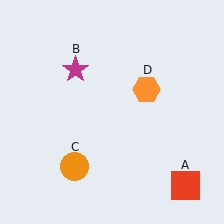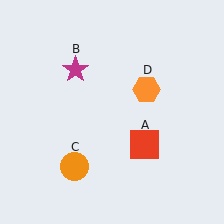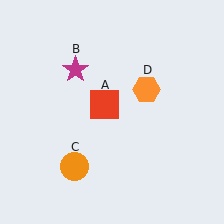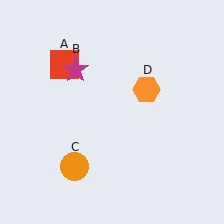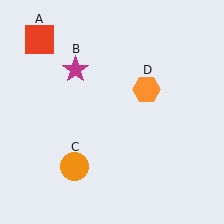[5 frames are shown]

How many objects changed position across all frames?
1 object changed position: red square (object A).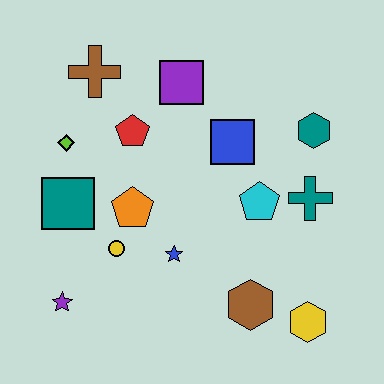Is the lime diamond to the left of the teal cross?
Yes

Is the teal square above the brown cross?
No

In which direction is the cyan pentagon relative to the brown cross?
The cyan pentagon is to the right of the brown cross.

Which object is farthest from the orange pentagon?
The yellow hexagon is farthest from the orange pentagon.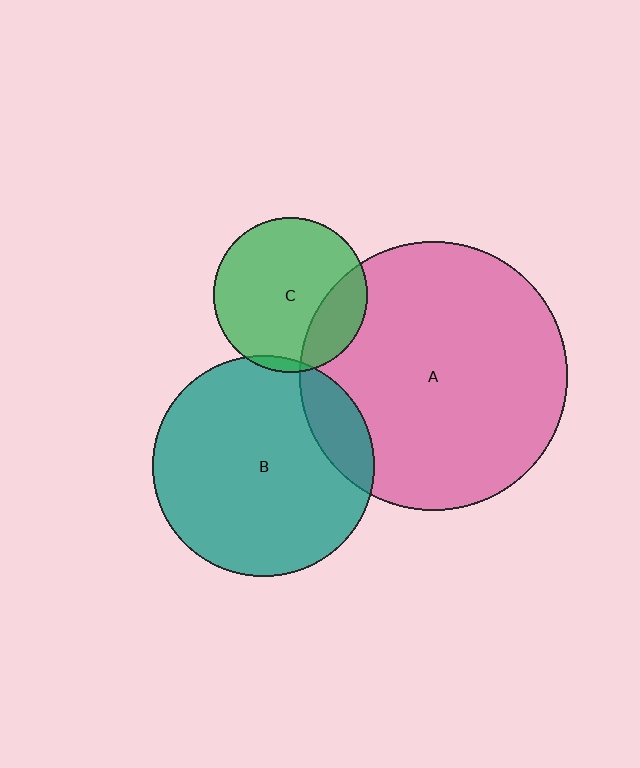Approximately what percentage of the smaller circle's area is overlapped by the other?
Approximately 5%.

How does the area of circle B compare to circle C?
Approximately 2.1 times.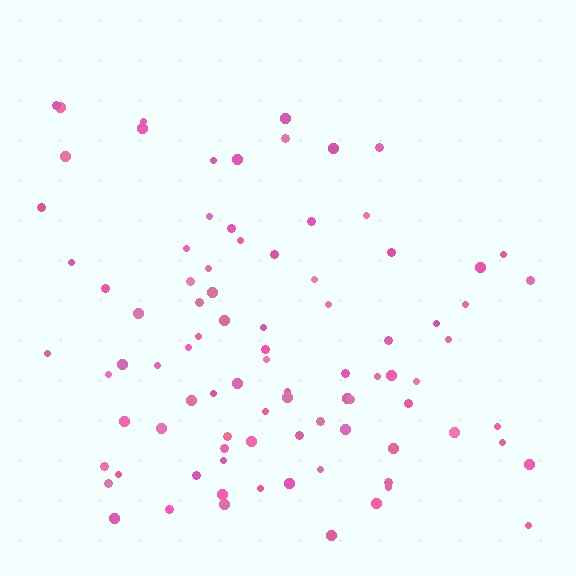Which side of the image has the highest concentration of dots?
The bottom.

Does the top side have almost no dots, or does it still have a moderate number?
Still a moderate number, just noticeably fewer than the bottom.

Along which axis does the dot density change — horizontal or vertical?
Vertical.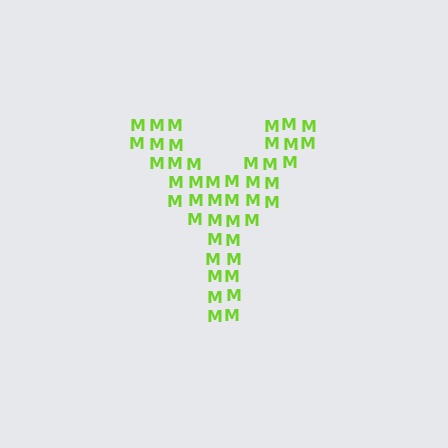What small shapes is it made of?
It is made of small letter M's.